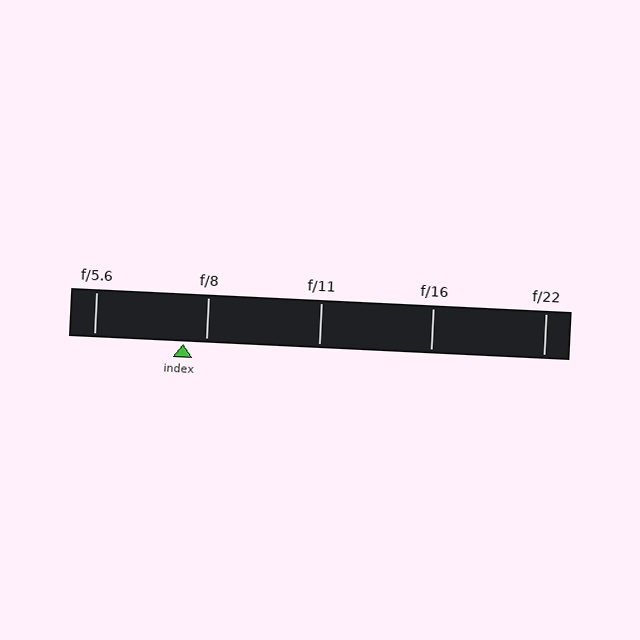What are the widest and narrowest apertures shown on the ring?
The widest aperture shown is f/5.6 and the narrowest is f/22.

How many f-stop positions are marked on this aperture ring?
There are 5 f-stop positions marked.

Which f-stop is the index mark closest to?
The index mark is closest to f/8.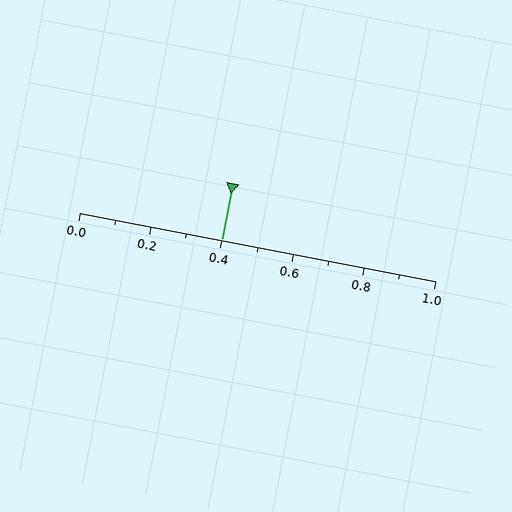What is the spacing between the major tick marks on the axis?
The major ticks are spaced 0.2 apart.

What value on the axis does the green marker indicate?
The marker indicates approximately 0.4.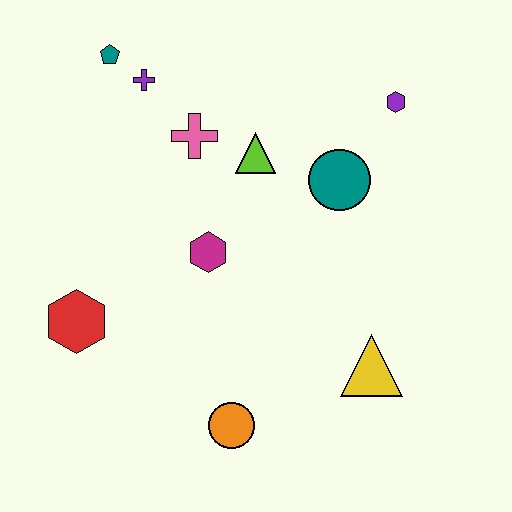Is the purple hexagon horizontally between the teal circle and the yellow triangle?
No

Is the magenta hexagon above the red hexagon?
Yes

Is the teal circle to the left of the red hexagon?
No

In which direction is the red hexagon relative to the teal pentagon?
The red hexagon is below the teal pentagon.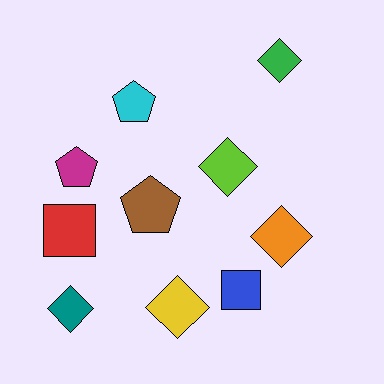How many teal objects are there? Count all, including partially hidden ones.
There is 1 teal object.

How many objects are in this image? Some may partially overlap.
There are 10 objects.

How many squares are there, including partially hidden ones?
There are 2 squares.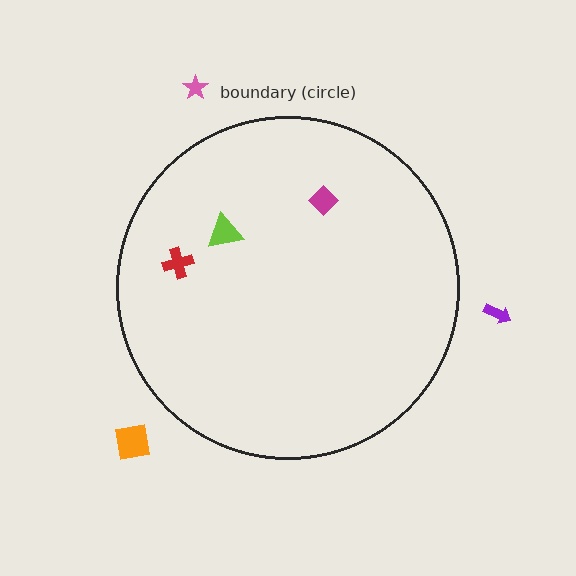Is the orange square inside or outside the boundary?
Outside.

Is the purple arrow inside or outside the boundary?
Outside.